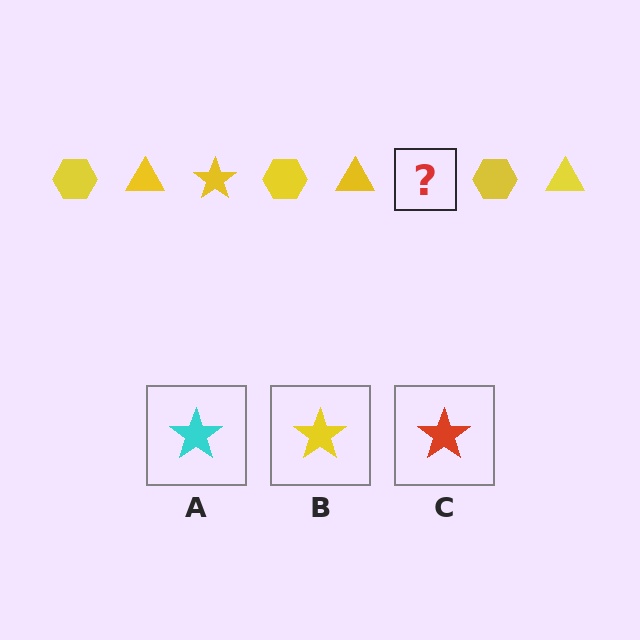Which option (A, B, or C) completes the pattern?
B.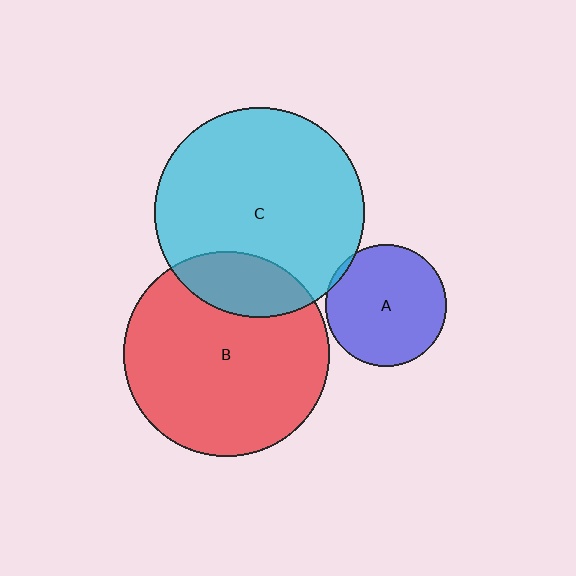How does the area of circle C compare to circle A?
Approximately 3.0 times.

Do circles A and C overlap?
Yes.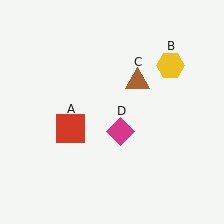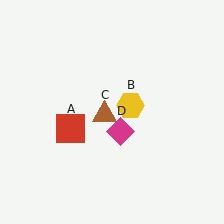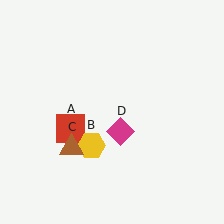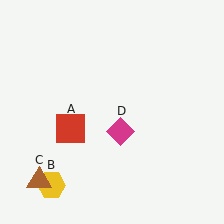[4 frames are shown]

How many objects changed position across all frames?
2 objects changed position: yellow hexagon (object B), brown triangle (object C).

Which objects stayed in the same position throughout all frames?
Red square (object A) and magenta diamond (object D) remained stationary.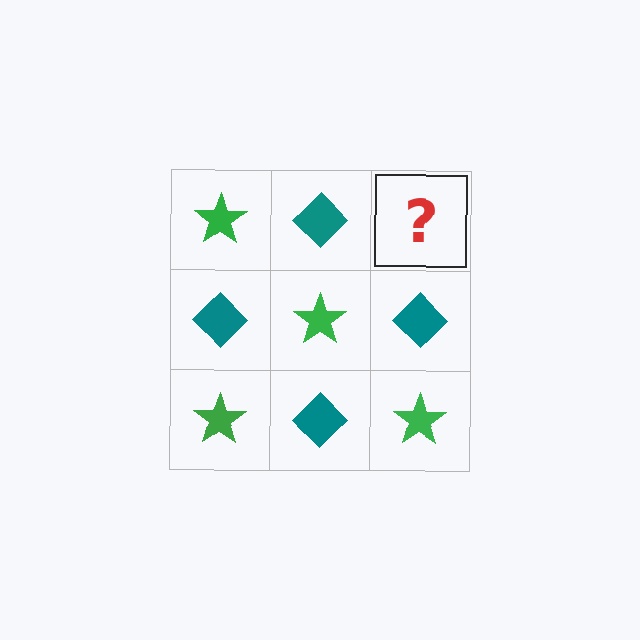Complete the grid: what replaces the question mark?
The question mark should be replaced with a green star.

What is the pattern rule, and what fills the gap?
The rule is that it alternates green star and teal diamond in a checkerboard pattern. The gap should be filled with a green star.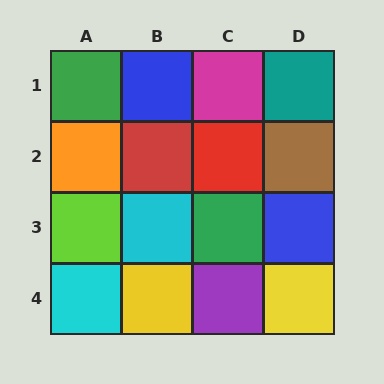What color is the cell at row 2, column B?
Red.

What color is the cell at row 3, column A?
Lime.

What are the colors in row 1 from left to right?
Green, blue, magenta, teal.